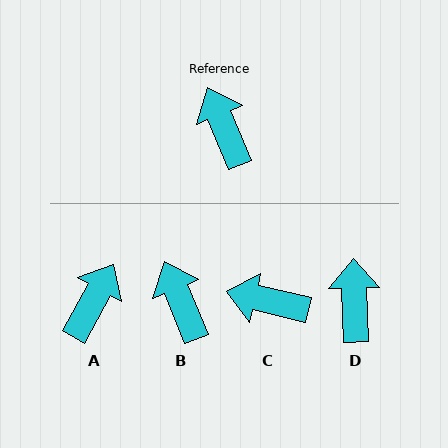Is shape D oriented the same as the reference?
No, it is off by about 21 degrees.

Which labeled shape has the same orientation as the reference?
B.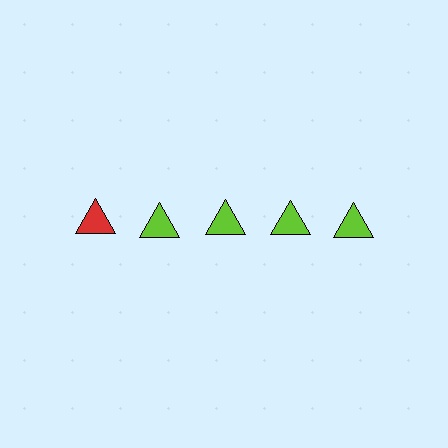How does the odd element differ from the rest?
It has a different color: red instead of lime.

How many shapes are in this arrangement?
There are 5 shapes arranged in a grid pattern.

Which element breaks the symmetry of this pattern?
The red triangle in the top row, leftmost column breaks the symmetry. All other shapes are lime triangles.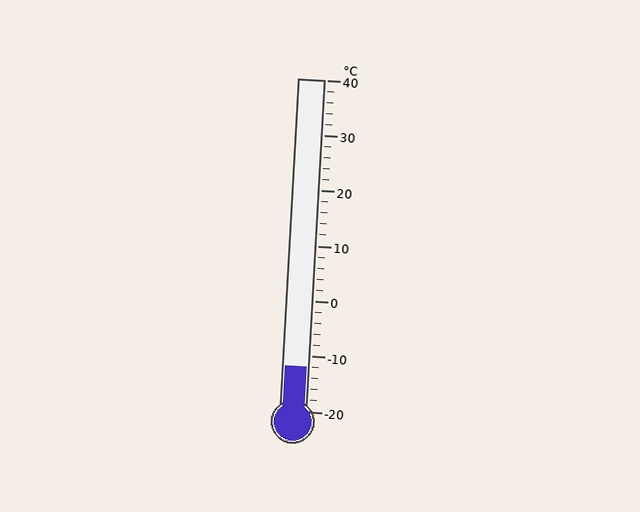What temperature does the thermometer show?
The thermometer shows approximately -12°C.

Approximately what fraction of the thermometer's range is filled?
The thermometer is filled to approximately 15% of its range.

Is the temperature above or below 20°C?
The temperature is below 20°C.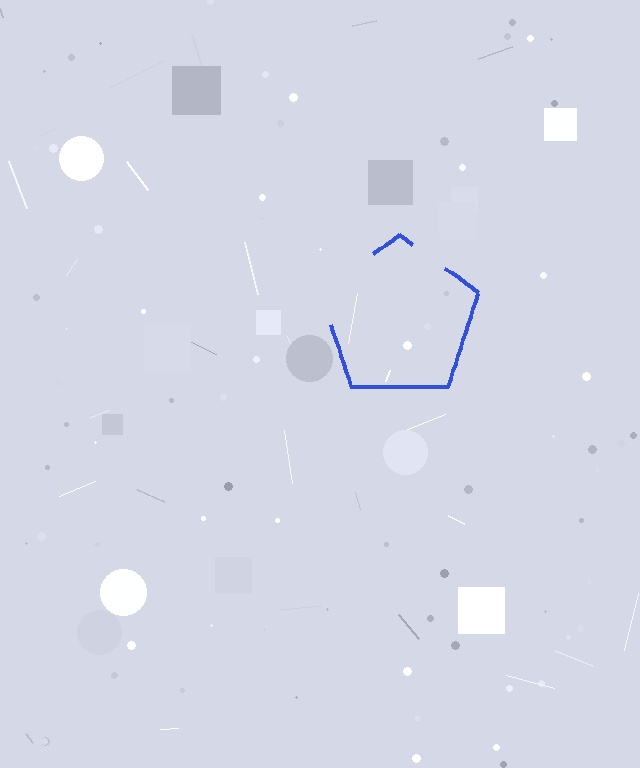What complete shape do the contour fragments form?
The contour fragments form a pentagon.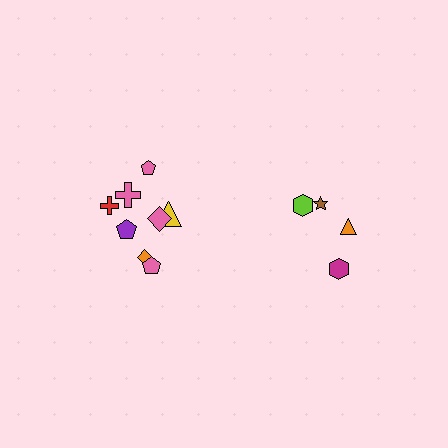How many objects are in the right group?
There are 4 objects.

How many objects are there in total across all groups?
There are 12 objects.